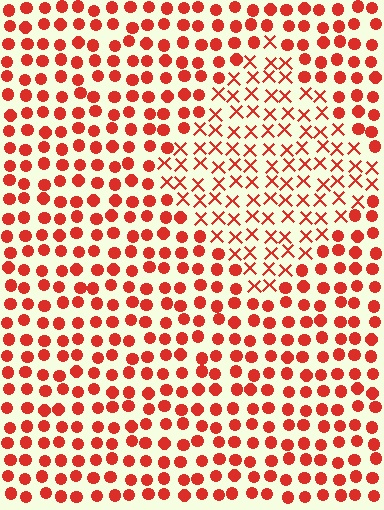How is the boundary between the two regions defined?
The boundary is defined by a change in element shape: X marks inside vs. circles outside. All elements share the same color and spacing.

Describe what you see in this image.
The image is filled with small red elements arranged in a uniform grid. A diamond-shaped region contains X marks, while the surrounding area contains circles. The boundary is defined purely by the change in element shape.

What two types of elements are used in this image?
The image uses X marks inside the diamond region and circles outside it.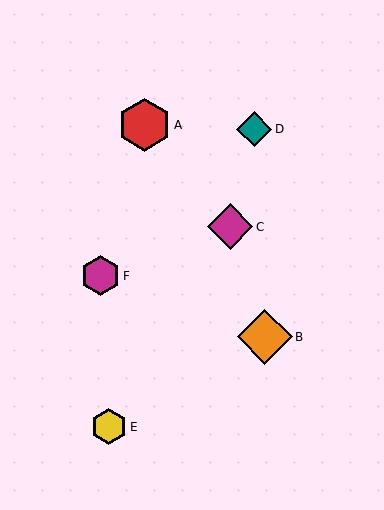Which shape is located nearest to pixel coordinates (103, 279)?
The magenta hexagon (labeled F) at (100, 276) is nearest to that location.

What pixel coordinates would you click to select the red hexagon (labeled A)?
Click at (145, 125) to select the red hexagon A.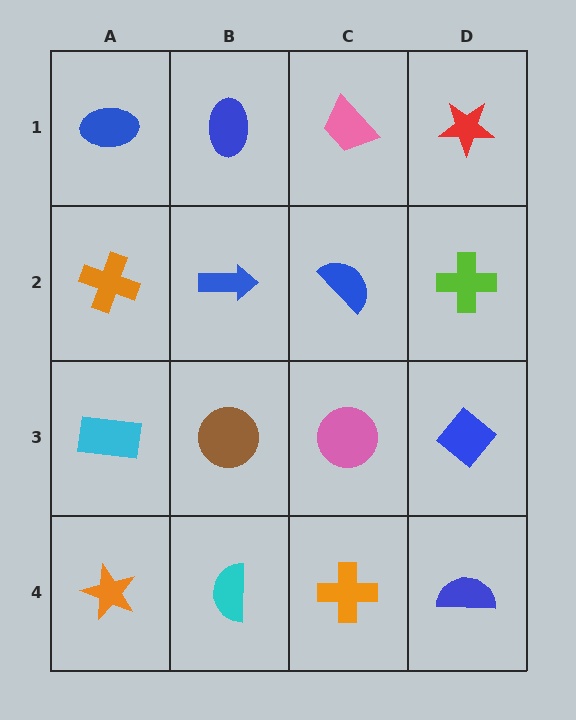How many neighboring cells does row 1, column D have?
2.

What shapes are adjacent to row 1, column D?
A lime cross (row 2, column D), a pink trapezoid (row 1, column C).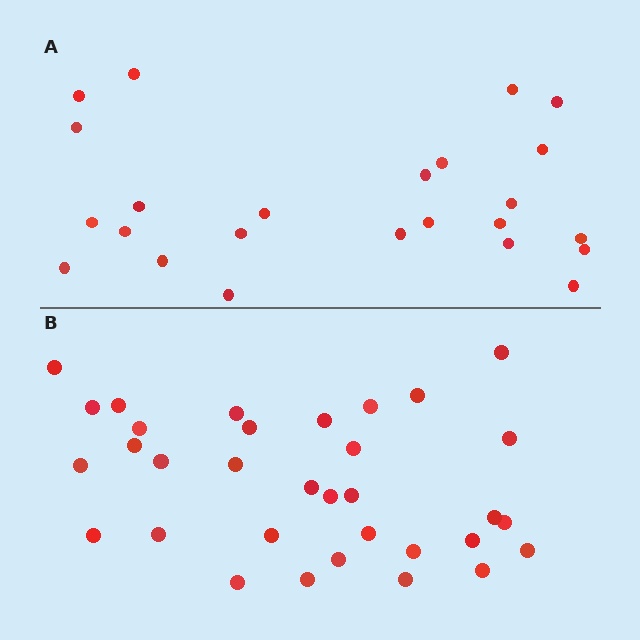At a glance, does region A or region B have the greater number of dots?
Region B (the bottom region) has more dots.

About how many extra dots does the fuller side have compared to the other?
Region B has roughly 8 or so more dots than region A.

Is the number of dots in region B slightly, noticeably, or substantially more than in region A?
Region B has noticeably more, but not dramatically so. The ratio is roughly 1.4 to 1.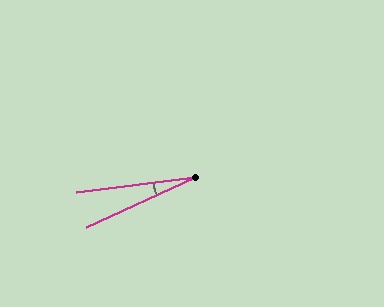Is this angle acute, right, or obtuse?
It is acute.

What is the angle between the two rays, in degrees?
Approximately 18 degrees.